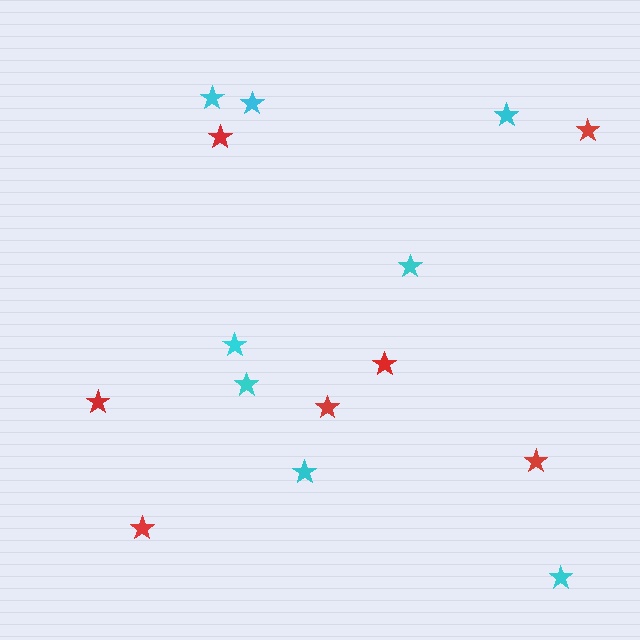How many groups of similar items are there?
There are 2 groups: one group of red stars (7) and one group of cyan stars (8).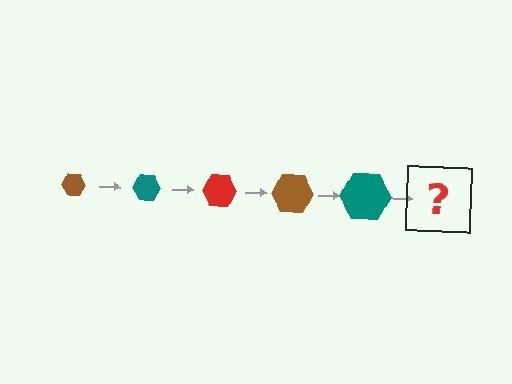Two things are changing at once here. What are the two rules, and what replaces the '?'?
The two rules are that the hexagon grows larger each step and the color cycles through brown, teal, and red. The '?' should be a red hexagon, larger than the previous one.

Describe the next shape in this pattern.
It should be a red hexagon, larger than the previous one.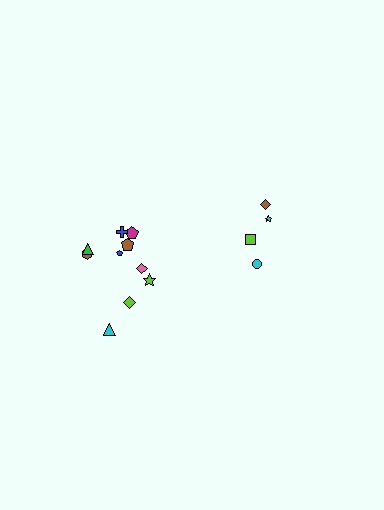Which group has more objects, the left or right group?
The left group.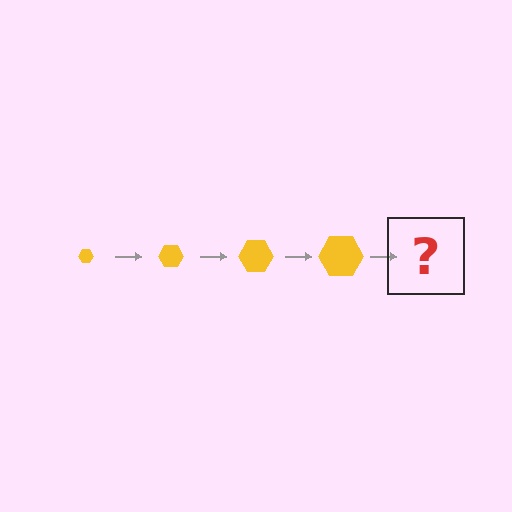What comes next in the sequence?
The next element should be a yellow hexagon, larger than the previous one.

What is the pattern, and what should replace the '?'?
The pattern is that the hexagon gets progressively larger each step. The '?' should be a yellow hexagon, larger than the previous one.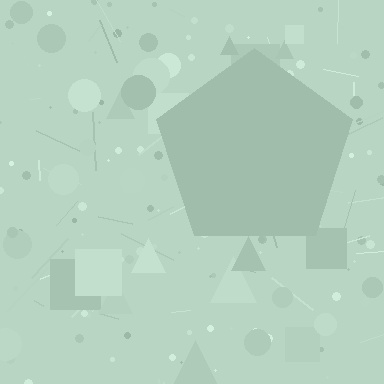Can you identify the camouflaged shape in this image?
The camouflaged shape is a pentagon.